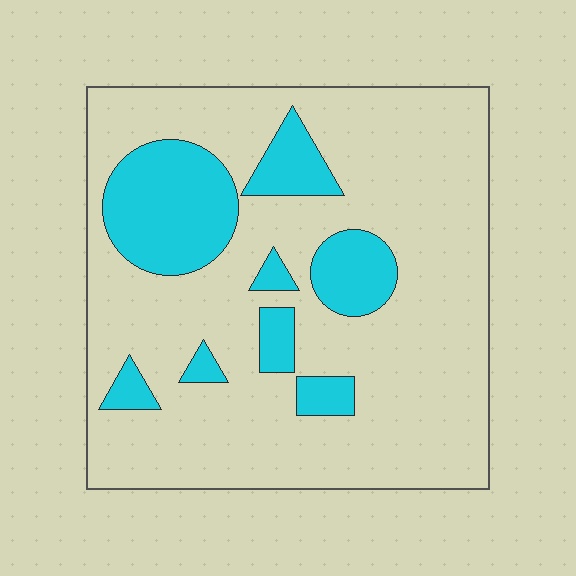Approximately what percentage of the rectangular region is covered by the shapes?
Approximately 20%.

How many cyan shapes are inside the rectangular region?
8.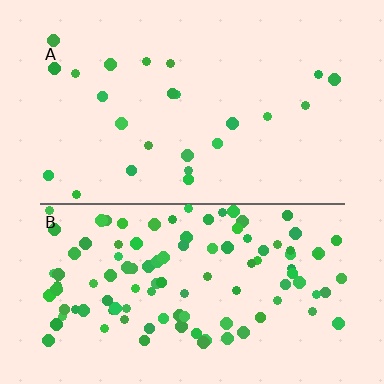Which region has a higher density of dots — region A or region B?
B (the bottom).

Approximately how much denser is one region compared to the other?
Approximately 4.5× — region B over region A.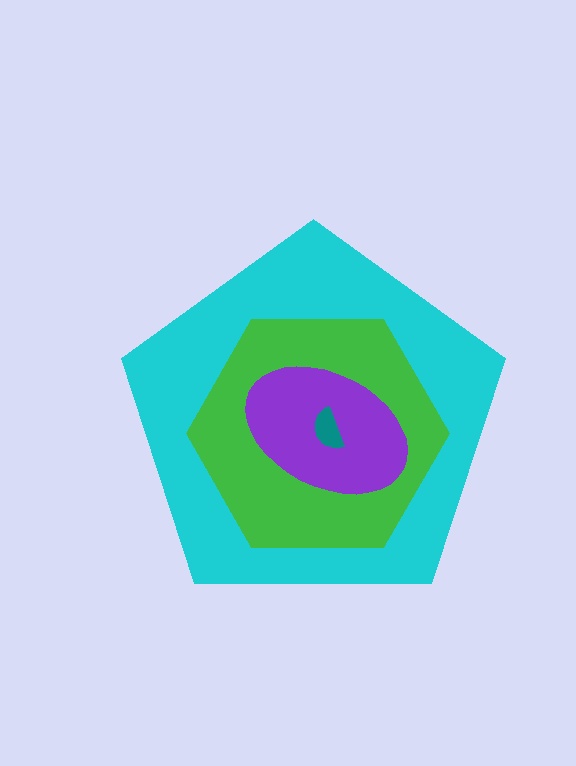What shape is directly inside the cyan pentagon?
The green hexagon.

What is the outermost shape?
The cyan pentagon.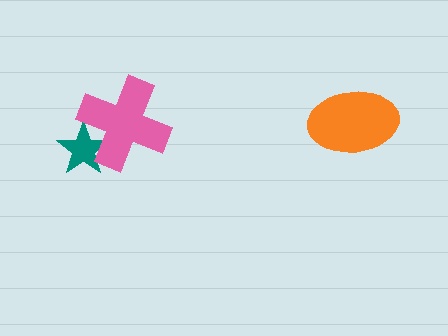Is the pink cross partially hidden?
No, no other shape covers it.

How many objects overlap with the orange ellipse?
0 objects overlap with the orange ellipse.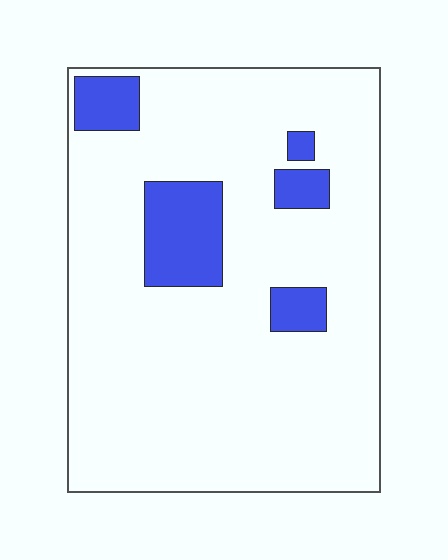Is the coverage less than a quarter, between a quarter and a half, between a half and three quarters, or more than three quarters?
Less than a quarter.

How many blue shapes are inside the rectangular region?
5.